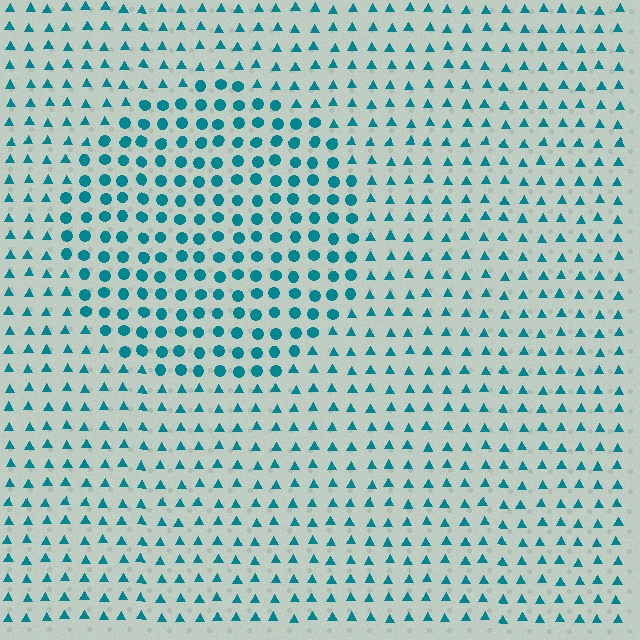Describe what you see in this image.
The image is filled with small teal elements arranged in a uniform grid. A circle-shaped region contains circles, while the surrounding area contains triangles. The boundary is defined purely by the change in element shape.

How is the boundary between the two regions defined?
The boundary is defined by a change in element shape: circles inside vs. triangles outside. All elements share the same color and spacing.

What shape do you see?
I see a circle.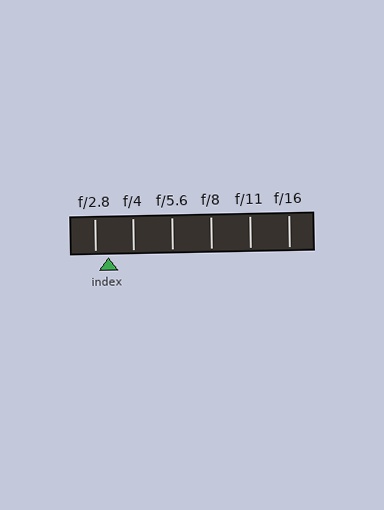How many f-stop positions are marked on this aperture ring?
There are 6 f-stop positions marked.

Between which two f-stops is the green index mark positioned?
The index mark is between f/2.8 and f/4.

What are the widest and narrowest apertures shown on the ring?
The widest aperture shown is f/2.8 and the narrowest is f/16.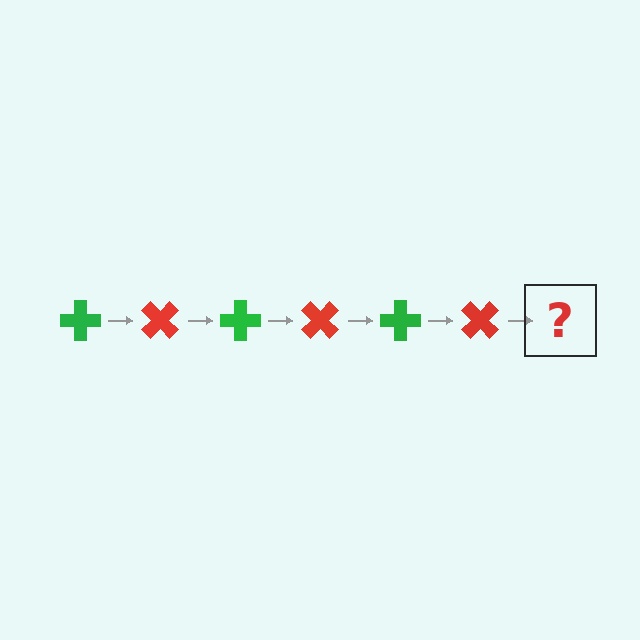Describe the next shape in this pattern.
It should be a green cross, rotated 270 degrees from the start.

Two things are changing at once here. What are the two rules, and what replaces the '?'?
The two rules are that it rotates 45 degrees each step and the color cycles through green and red. The '?' should be a green cross, rotated 270 degrees from the start.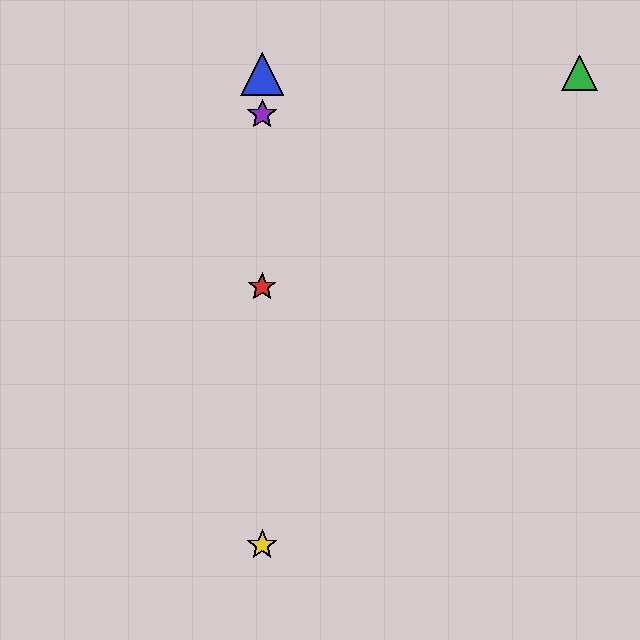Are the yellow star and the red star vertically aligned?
Yes, both are at x≈262.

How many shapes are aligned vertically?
4 shapes (the red star, the blue triangle, the yellow star, the purple star) are aligned vertically.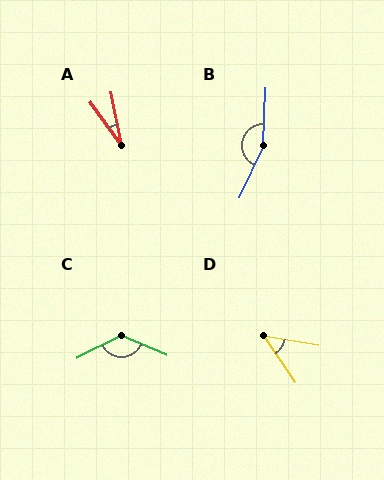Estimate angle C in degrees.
Approximately 129 degrees.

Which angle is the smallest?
A, at approximately 26 degrees.